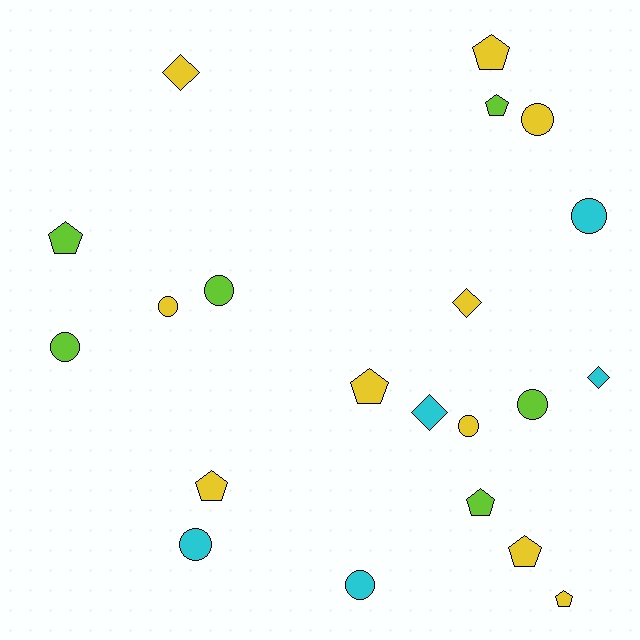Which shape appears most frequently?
Circle, with 9 objects.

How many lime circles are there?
There are 3 lime circles.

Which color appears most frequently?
Yellow, with 10 objects.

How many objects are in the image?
There are 21 objects.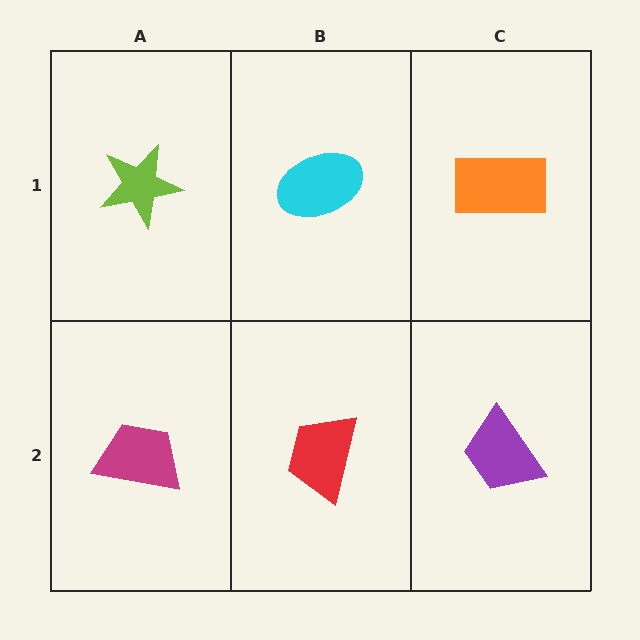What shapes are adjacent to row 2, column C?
An orange rectangle (row 1, column C), a red trapezoid (row 2, column B).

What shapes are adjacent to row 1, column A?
A magenta trapezoid (row 2, column A), a cyan ellipse (row 1, column B).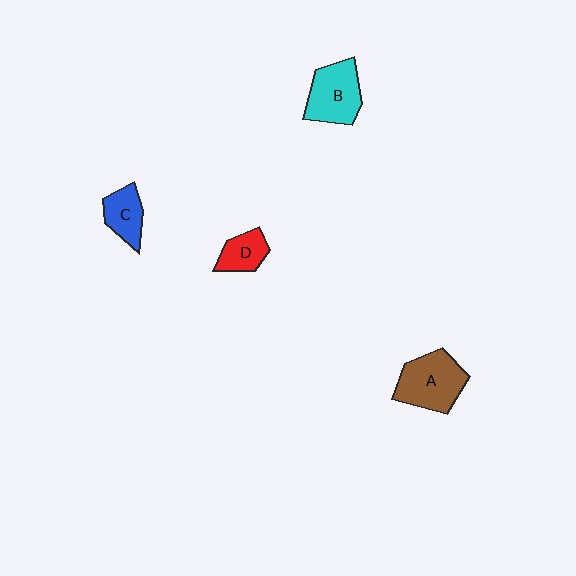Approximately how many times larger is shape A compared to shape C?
Approximately 1.8 times.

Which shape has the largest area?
Shape A (brown).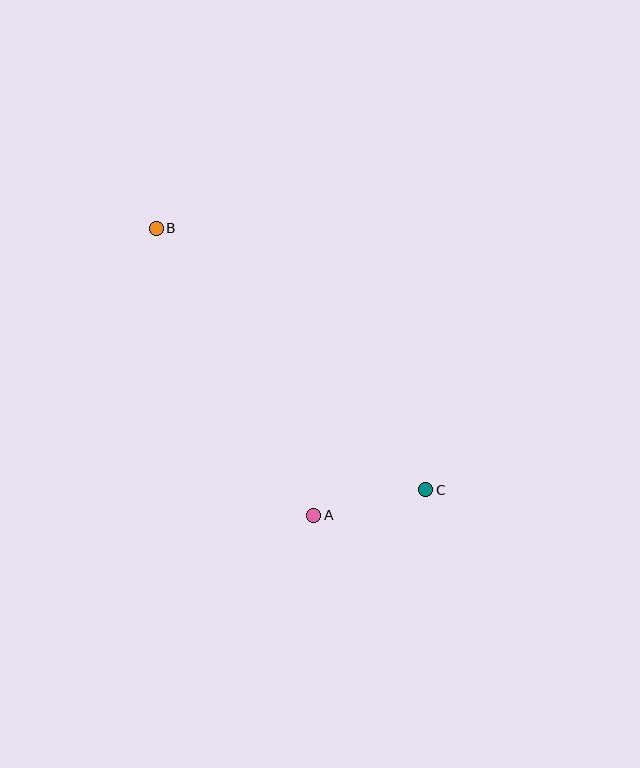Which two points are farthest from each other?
Points B and C are farthest from each other.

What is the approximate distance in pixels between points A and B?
The distance between A and B is approximately 328 pixels.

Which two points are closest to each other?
Points A and C are closest to each other.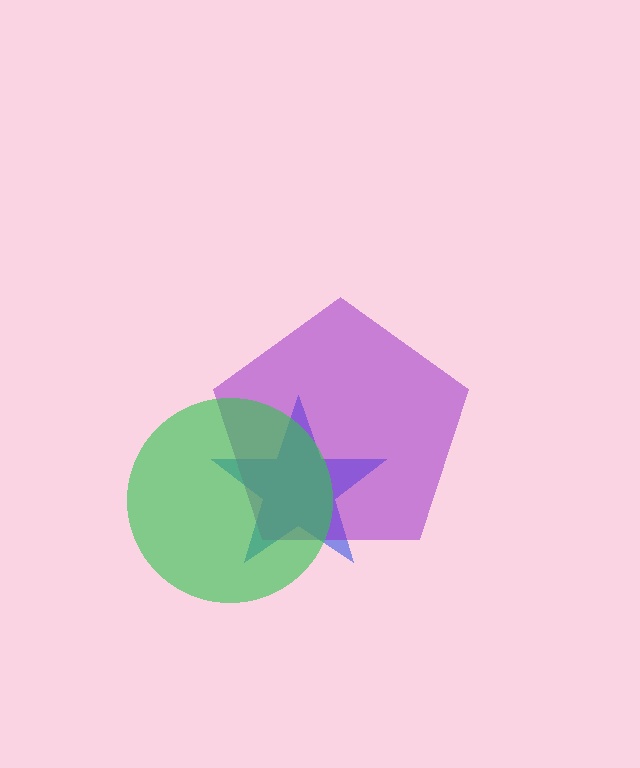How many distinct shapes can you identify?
There are 3 distinct shapes: a blue star, a purple pentagon, a green circle.